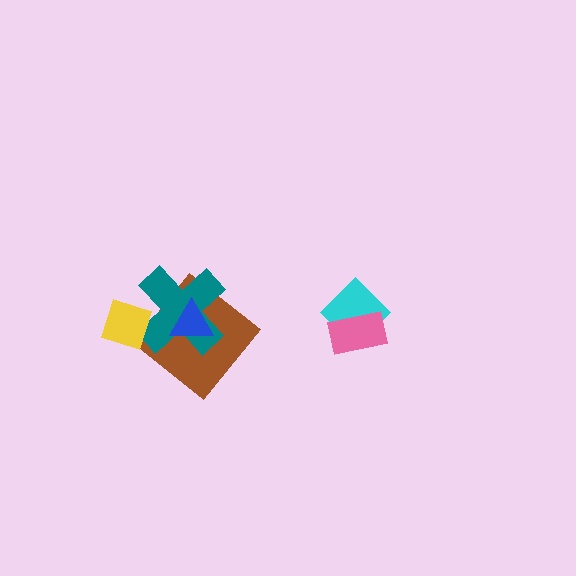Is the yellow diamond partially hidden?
No, no other shape covers it.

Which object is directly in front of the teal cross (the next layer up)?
The yellow diamond is directly in front of the teal cross.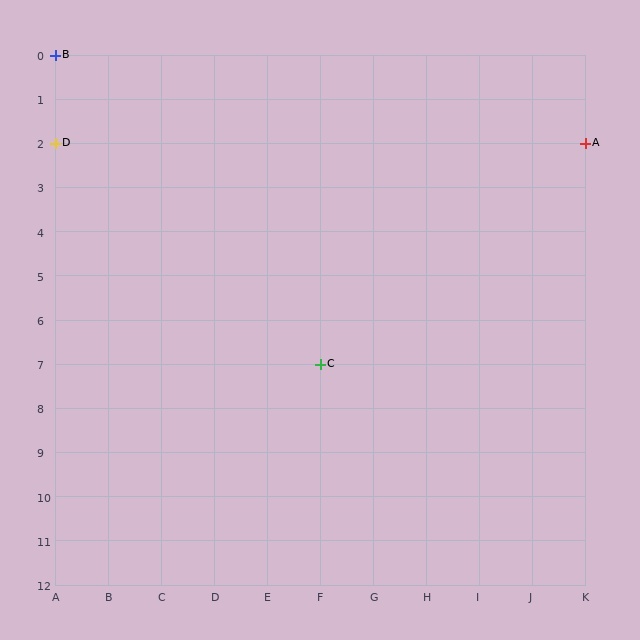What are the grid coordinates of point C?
Point C is at grid coordinates (F, 7).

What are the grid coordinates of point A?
Point A is at grid coordinates (K, 2).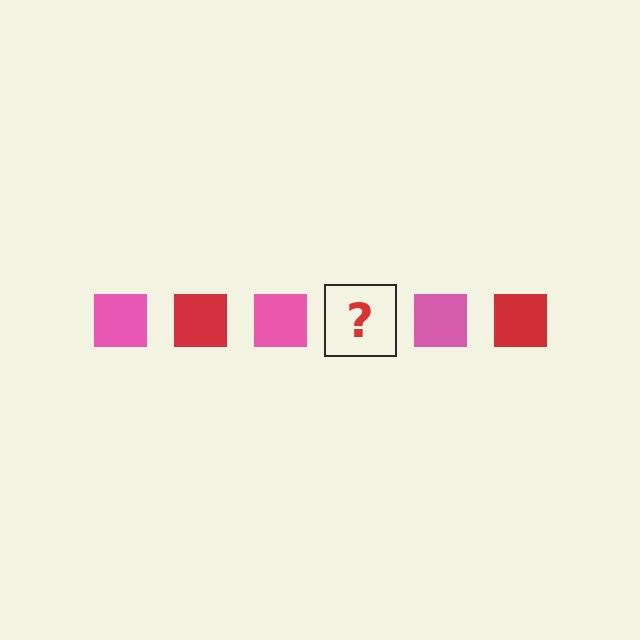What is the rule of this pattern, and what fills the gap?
The rule is that the pattern cycles through pink, red squares. The gap should be filled with a red square.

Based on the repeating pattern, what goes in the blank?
The blank should be a red square.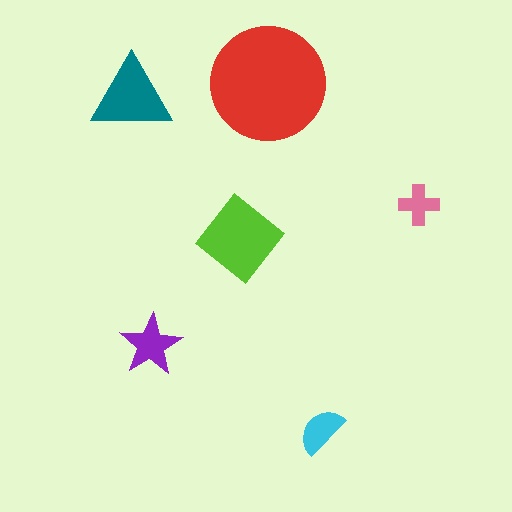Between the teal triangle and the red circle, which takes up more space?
The red circle.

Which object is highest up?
The red circle is topmost.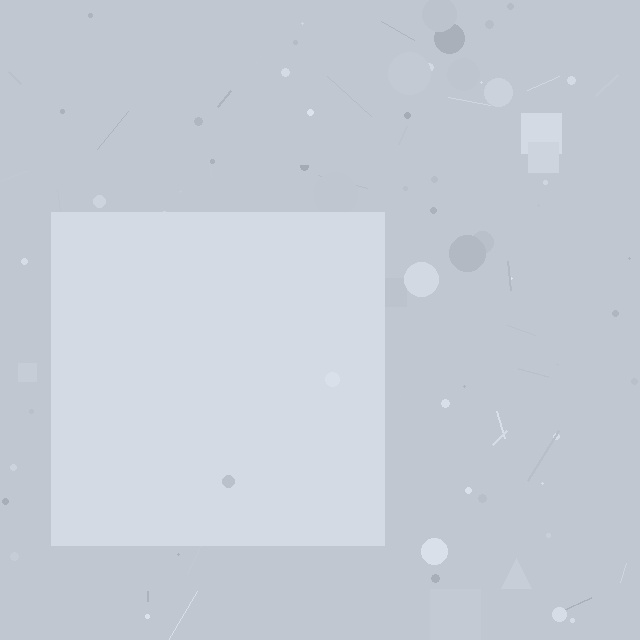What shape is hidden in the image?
A square is hidden in the image.